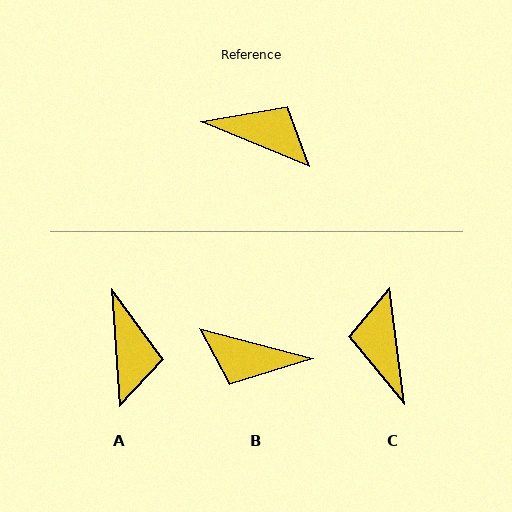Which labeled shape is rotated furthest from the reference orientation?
B, about 172 degrees away.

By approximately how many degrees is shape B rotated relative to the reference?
Approximately 172 degrees clockwise.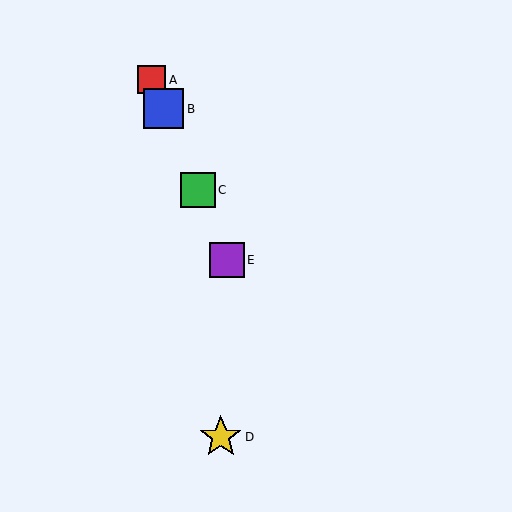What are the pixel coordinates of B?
Object B is at (164, 109).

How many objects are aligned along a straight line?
4 objects (A, B, C, E) are aligned along a straight line.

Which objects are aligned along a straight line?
Objects A, B, C, E are aligned along a straight line.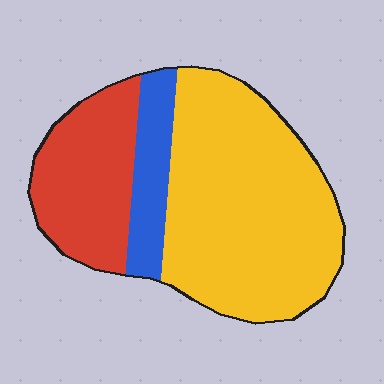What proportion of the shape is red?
Red takes up about one quarter (1/4) of the shape.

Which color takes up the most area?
Yellow, at roughly 60%.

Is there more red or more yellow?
Yellow.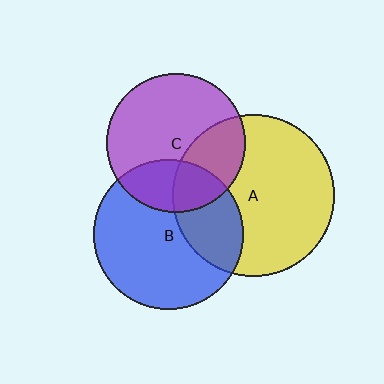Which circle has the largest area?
Circle A (yellow).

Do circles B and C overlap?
Yes.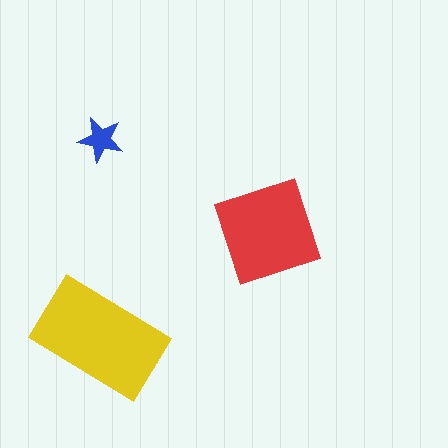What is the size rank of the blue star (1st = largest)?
3rd.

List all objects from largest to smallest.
The yellow rectangle, the red square, the blue star.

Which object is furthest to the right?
The red square is rightmost.